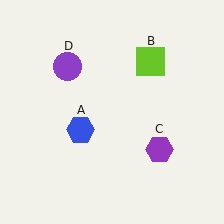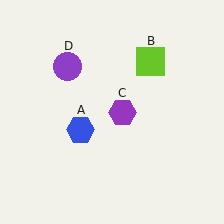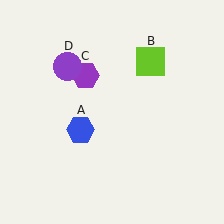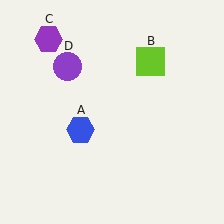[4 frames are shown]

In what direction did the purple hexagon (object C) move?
The purple hexagon (object C) moved up and to the left.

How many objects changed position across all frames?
1 object changed position: purple hexagon (object C).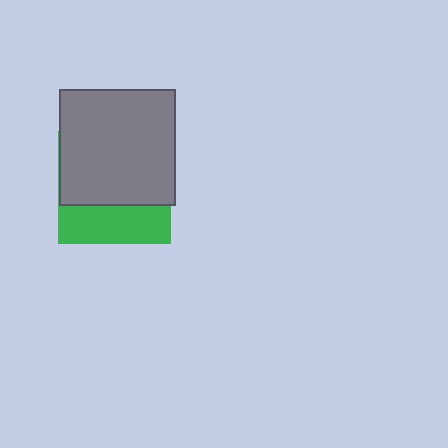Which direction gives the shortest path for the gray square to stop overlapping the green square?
Moving up gives the shortest separation.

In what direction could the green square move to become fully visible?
The green square could move down. That would shift it out from behind the gray square entirely.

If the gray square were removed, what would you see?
You would see the complete green square.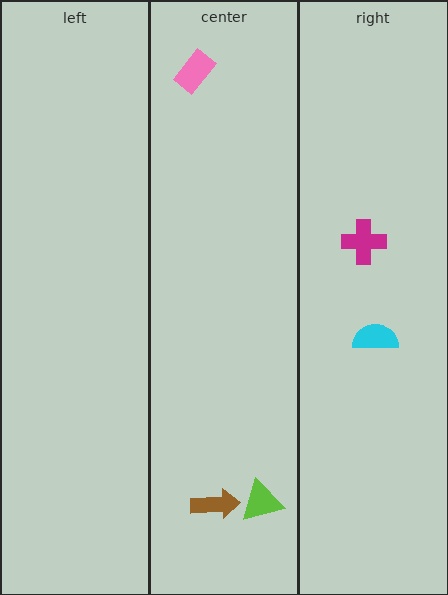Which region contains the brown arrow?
The center region.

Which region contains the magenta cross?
The right region.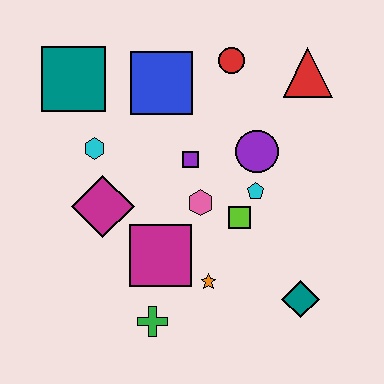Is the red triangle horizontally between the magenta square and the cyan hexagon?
No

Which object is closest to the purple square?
The pink hexagon is closest to the purple square.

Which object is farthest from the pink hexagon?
The teal square is farthest from the pink hexagon.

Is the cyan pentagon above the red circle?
No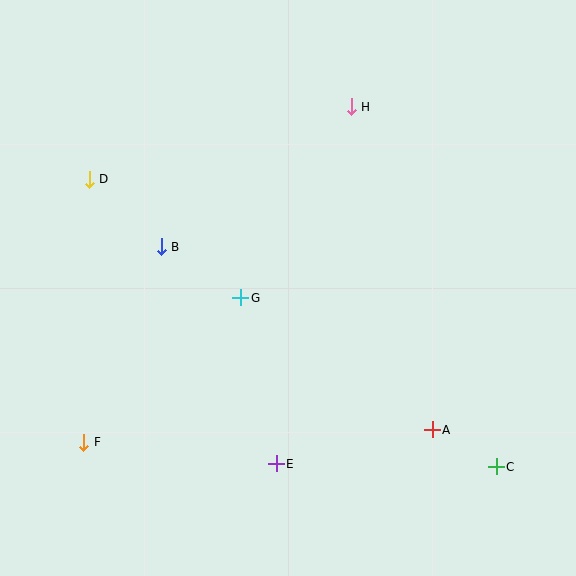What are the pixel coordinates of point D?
Point D is at (89, 179).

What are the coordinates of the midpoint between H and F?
The midpoint between H and F is at (217, 274).